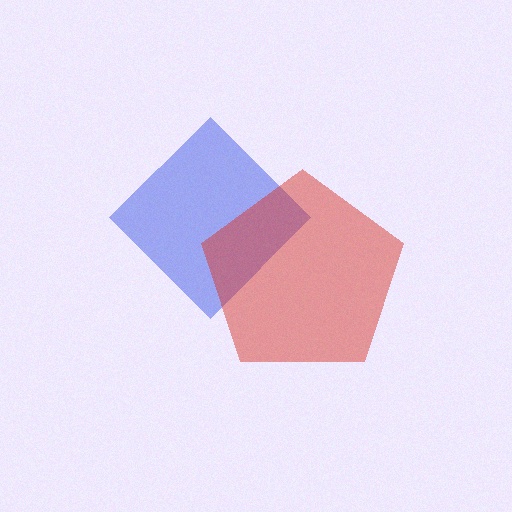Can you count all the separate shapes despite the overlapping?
Yes, there are 2 separate shapes.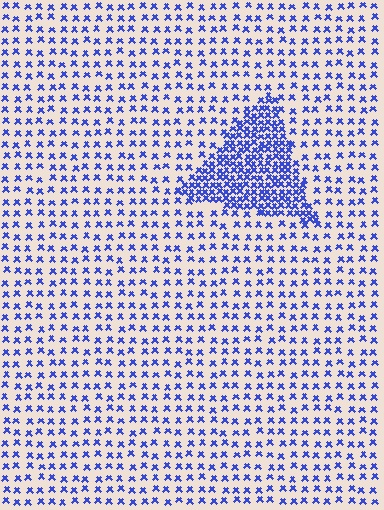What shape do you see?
I see a triangle.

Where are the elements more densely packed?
The elements are more densely packed inside the triangle boundary.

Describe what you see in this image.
The image contains small blue elements arranged at two different densities. A triangle-shaped region is visible where the elements are more densely packed than the surrounding area.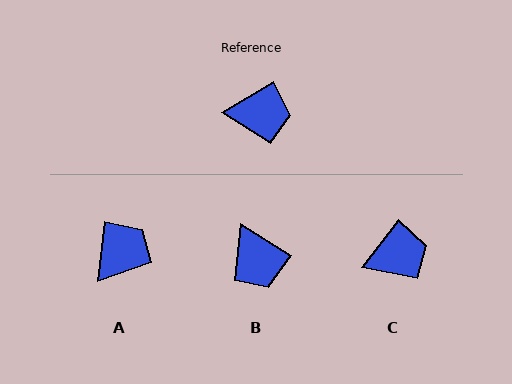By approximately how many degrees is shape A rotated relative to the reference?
Approximately 52 degrees counter-clockwise.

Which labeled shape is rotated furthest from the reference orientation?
B, about 64 degrees away.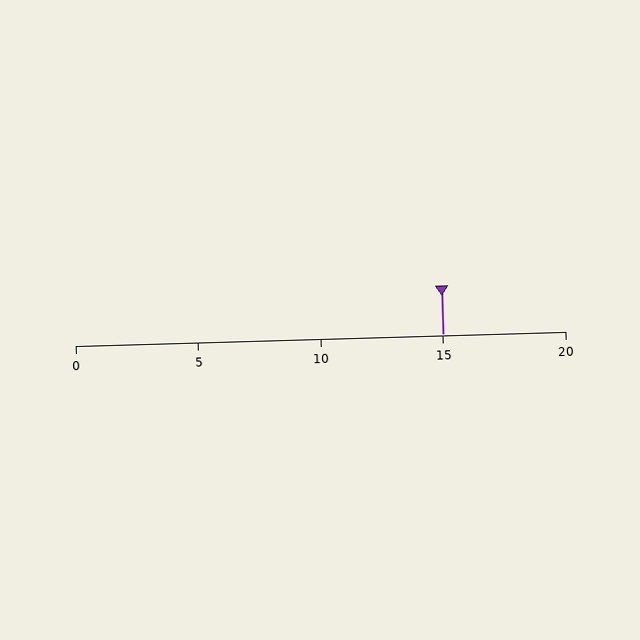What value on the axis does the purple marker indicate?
The marker indicates approximately 15.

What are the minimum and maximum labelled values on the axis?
The axis runs from 0 to 20.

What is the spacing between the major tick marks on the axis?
The major ticks are spaced 5 apart.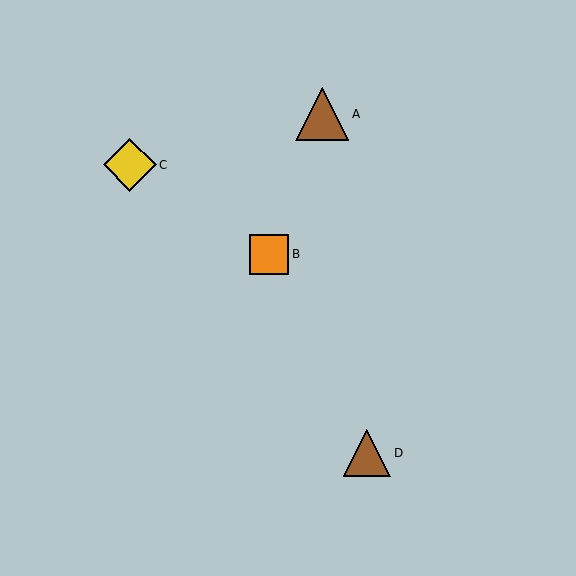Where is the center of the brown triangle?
The center of the brown triangle is at (322, 114).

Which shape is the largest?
The yellow diamond (labeled C) is the largest.